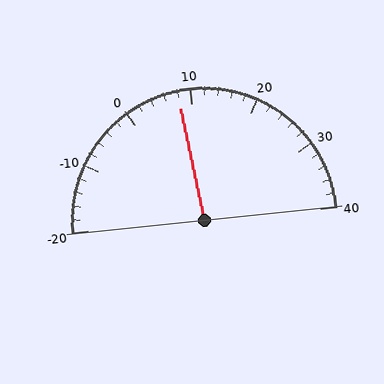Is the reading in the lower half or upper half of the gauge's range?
The reading is in the lower half of the range (-20 to 40).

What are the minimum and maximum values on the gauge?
The gauge ranges from -20 to 40.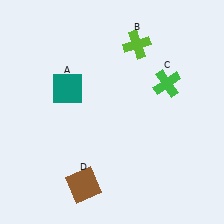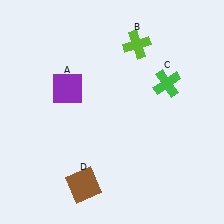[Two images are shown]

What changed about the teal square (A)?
In Image 1, A is teal. In Image 2, it changed to purple.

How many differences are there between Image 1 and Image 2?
There is 1 difference between the two images.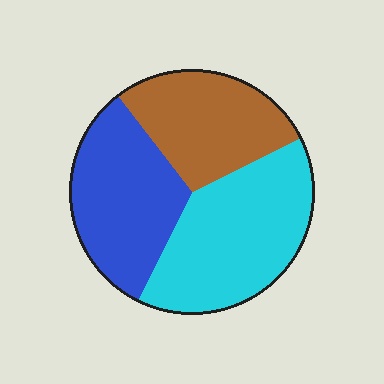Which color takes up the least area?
Brown, at roughly 30%.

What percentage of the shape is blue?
Blue takes up about one third (1/3) of the shape.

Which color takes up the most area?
Cyan, at roughly 40%.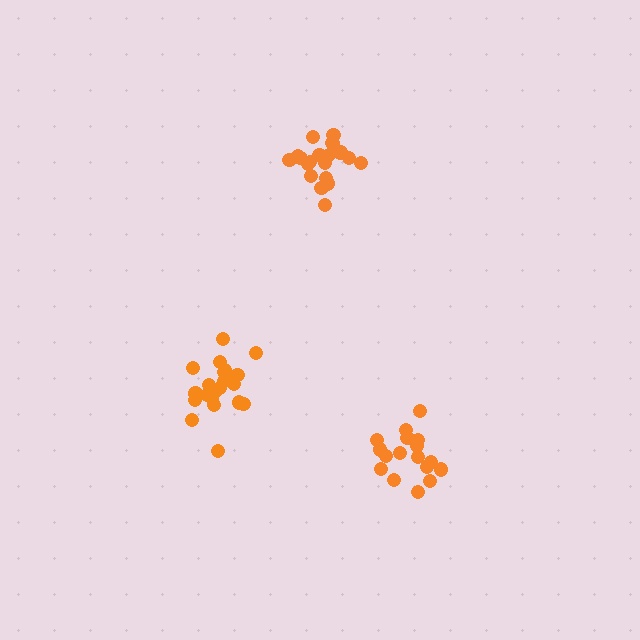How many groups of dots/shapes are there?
There are 3 groups.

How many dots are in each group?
Group 1: 17 dots, Group 2: 21 dots, Group 3: 19 dots (57 total).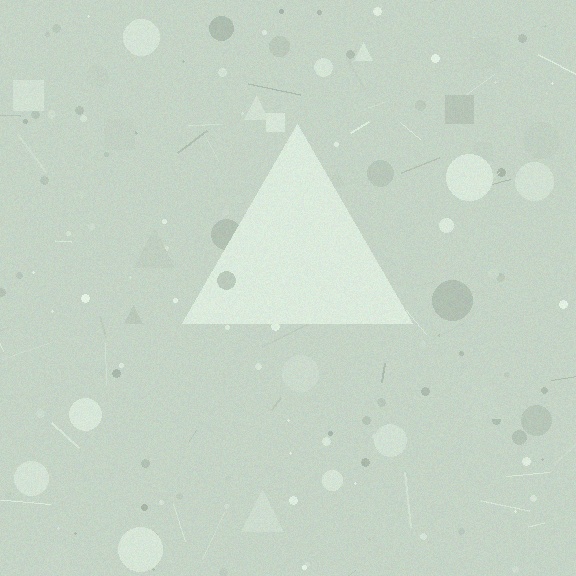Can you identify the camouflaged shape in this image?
The camouflaged shape is a triangle.